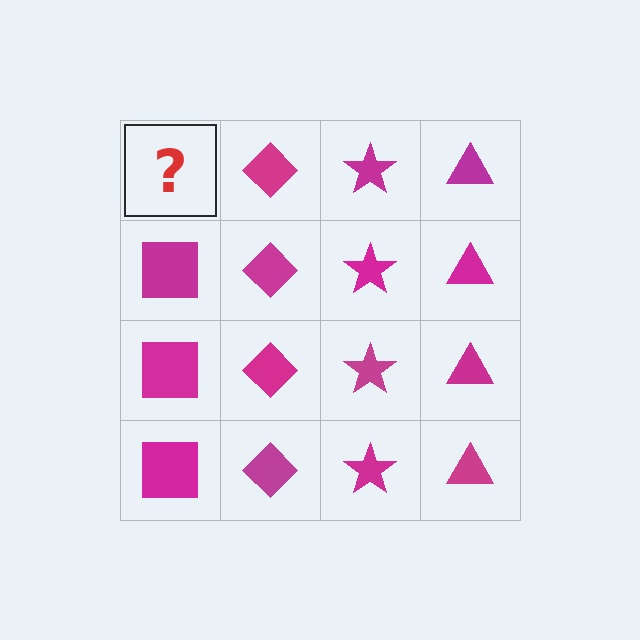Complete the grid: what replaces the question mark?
The question mark should be replaced with a magenta square.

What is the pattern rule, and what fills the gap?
The rule is that each column has a consistent shape. The gap should be filled with a magenta square.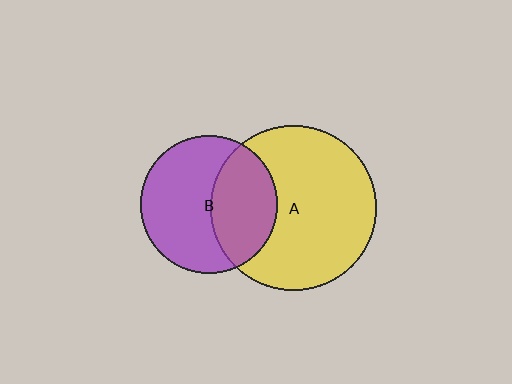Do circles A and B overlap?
Yes.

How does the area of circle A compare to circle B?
Approximately 1.5 times.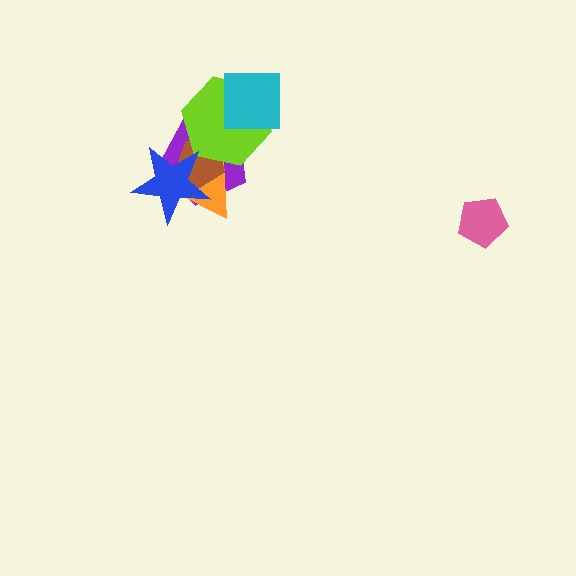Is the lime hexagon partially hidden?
Yes, it is partially covered by another shape.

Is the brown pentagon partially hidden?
Yes, it is partially covered by another shape.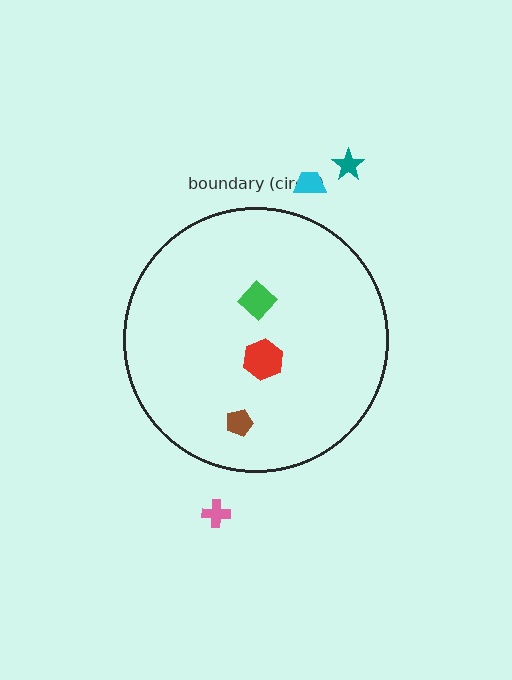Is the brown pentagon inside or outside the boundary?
Inside.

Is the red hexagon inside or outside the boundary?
Inside.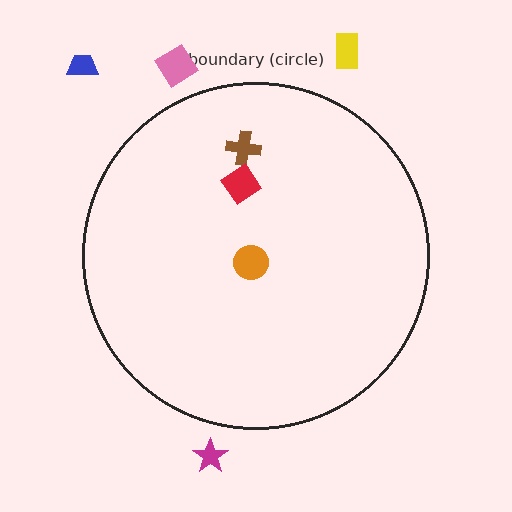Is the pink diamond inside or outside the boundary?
Outside.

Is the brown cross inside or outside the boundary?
Inside.